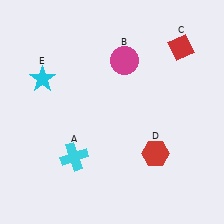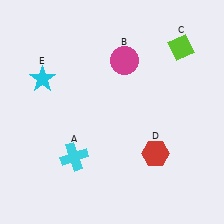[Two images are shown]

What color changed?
The diamond (C) changed from red in Image 1 to lime in Image 2.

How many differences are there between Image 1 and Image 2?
There is 1 difference between the two images.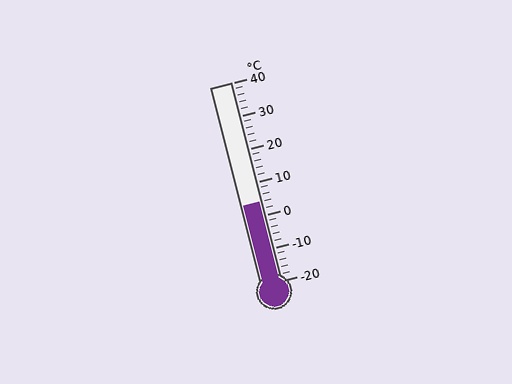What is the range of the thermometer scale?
The thermometer scale ranges from -20°C to 40°C.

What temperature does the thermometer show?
The thermometer shows approximately 4°C.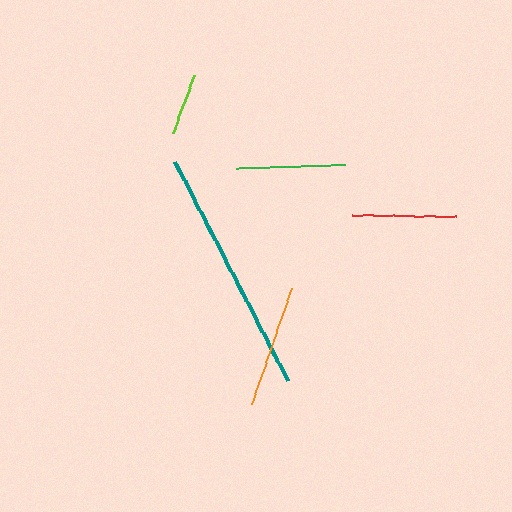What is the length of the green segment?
The green segment is approximately 109 pixels long.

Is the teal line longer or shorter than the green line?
The teal line is longer than the green line.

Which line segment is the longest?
The teal line is the longest at approximately 246 pixels.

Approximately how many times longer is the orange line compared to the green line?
The orange line is approximately 1.1 times the length of the green line.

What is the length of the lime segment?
The lime segment is approximately 62 pixels long.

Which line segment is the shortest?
The lime line is the shortest at approximately 62 pixels.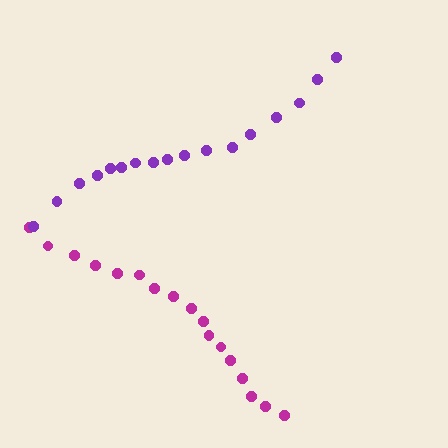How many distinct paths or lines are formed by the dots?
There are 2 distinct paths.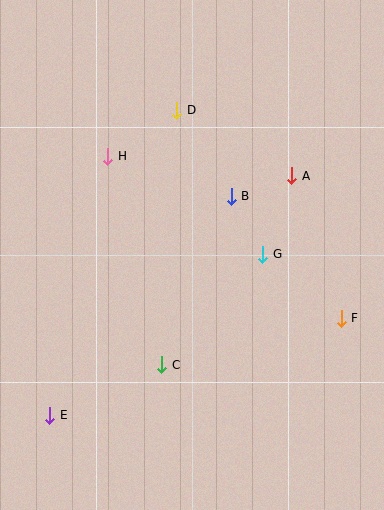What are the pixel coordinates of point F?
Point F is at (341, 318).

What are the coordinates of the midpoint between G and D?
The midpoint between G and D is at (220, 182).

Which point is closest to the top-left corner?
Point H is closest to the top-left corner.